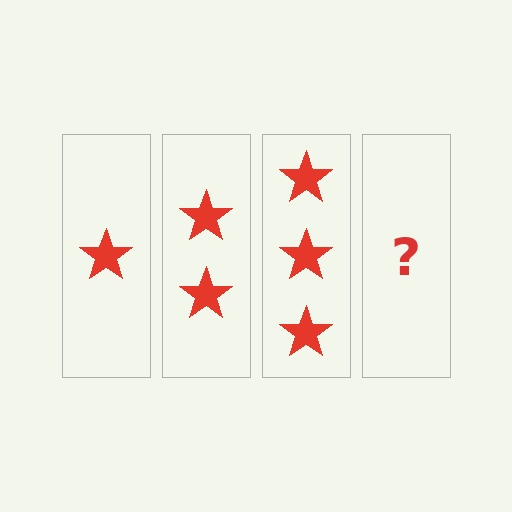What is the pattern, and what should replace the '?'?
The pattern is that each step adds one more star. The '?' should be 4 stars.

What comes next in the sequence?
The next element should be 4 stars.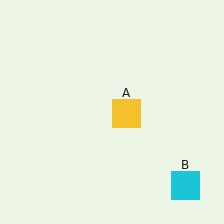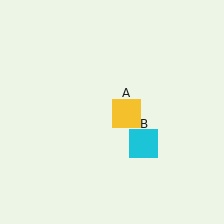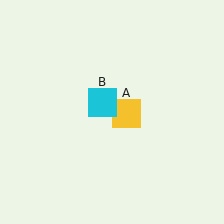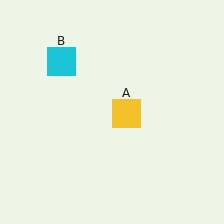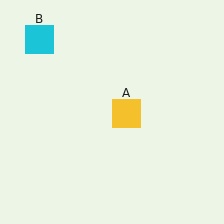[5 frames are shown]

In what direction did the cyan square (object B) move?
The cyan square (object B) moved up and to the left.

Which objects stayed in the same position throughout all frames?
Yellow square (object A) remained stationary.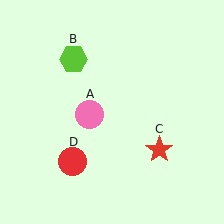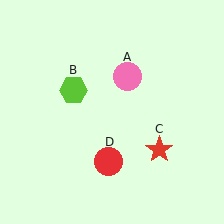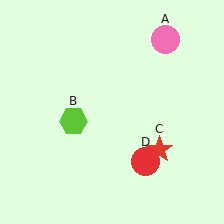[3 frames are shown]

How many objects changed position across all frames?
3 objects changed position: pink circle (object A), lime hexagon (object B), red circle (object D).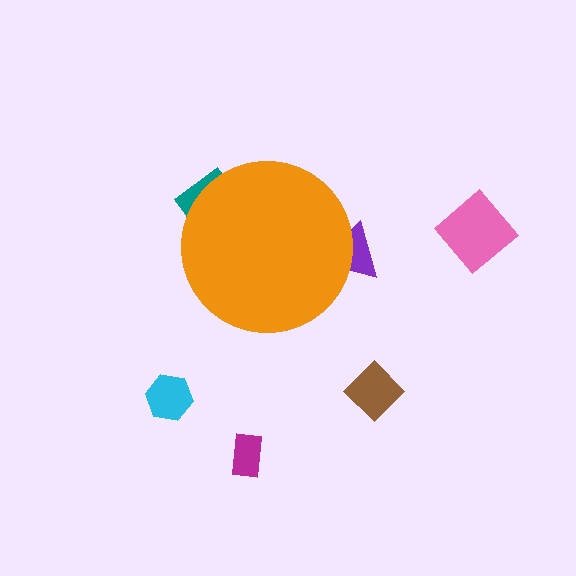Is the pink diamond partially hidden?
No, the pink diamond is fully visible.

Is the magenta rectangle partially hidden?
No, the magenta rectangle is fully visible.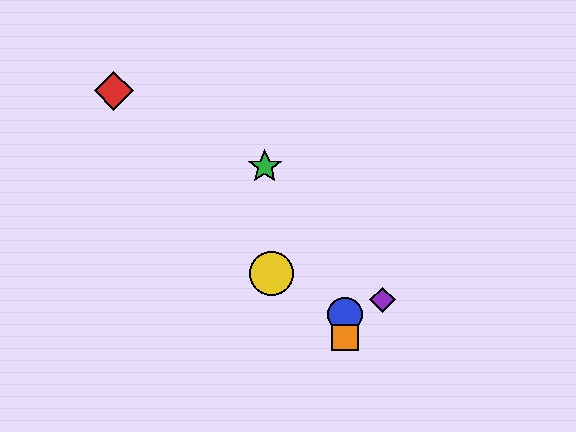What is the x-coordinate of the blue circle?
The blue circle is at x≈345.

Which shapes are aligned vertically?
The blue circle, the orange square are aligned vertically.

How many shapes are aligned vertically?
2 shapes (the blue circle, the orange square) are aligned vertically.